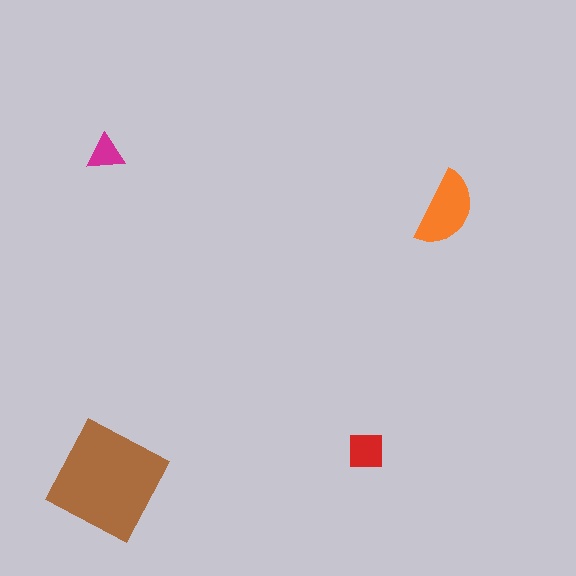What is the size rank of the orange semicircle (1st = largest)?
2nd.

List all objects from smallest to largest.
The magenta triangle, the red square, the orange semicircle, the brown diamond.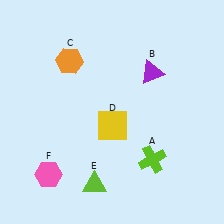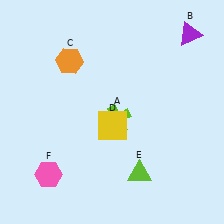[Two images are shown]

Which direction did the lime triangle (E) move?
The lime triangle (E) moved right.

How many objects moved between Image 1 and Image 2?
3 objects moved between the two images.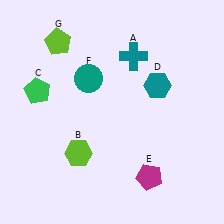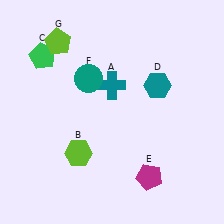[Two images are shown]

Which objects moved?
The objects that moved are: the teal cross (A), the green pentagon (C).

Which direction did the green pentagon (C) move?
The green pentagon (C) moved up.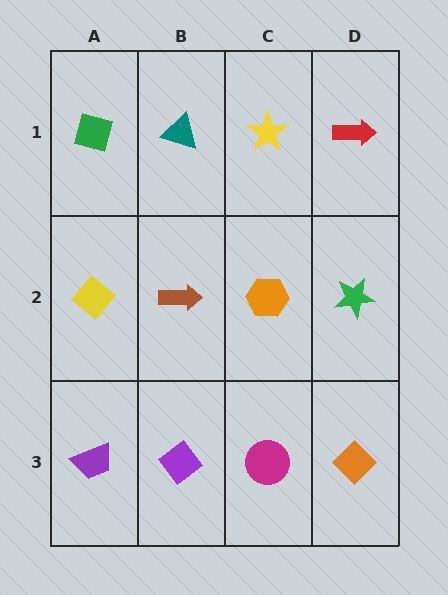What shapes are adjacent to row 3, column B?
A brown arrow (row 2, column B), a purple trapezoid (row 3, column A), a magenta circle (row 3, column C).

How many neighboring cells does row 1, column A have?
2.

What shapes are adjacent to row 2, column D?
A red arrow (row 1, column D), an orange diamond (row 3, column D), an orange hexagon (row 2, column C).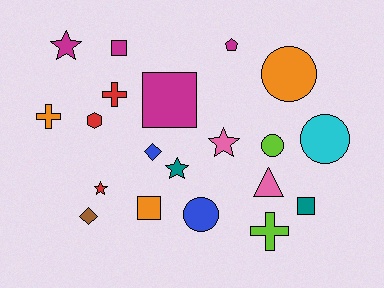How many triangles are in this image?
There is 1 triangle.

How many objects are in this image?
There are 20 objects.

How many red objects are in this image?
There are 3 red objects.